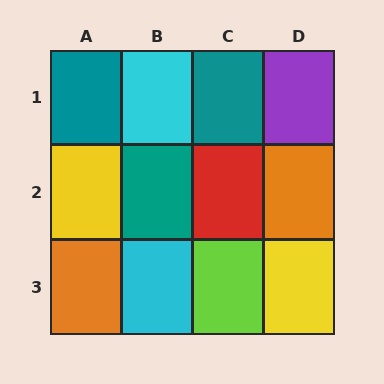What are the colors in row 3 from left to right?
Orange, cyan, lime, yellow.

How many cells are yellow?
2 cells are yellow.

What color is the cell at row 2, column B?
Teal.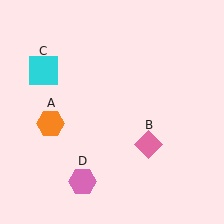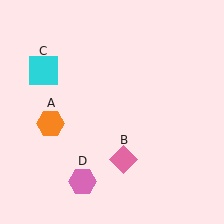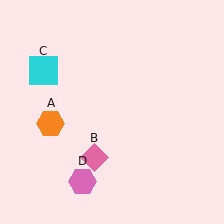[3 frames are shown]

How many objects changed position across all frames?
1 object changed position: pink diamond (object B).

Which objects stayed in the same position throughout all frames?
Orange hexagon (object A) and cyan square (object C) and pink hexagon (object D) remained stationary.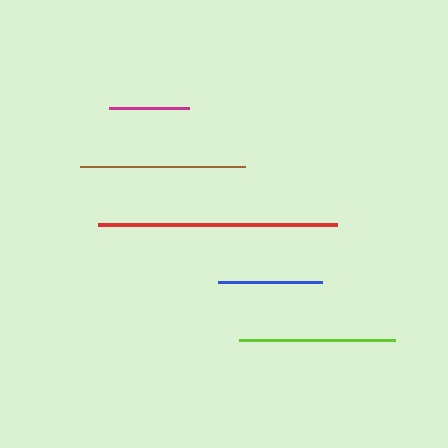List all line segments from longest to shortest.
From longest to shortest: red, brown, lime, blue, magenta.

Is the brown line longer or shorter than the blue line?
The brown line is longer than the blue line.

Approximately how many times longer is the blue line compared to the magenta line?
The blue line is approximately 1.3 times the length of the magenta line.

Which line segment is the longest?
The red line is the longest at approximately 239 pixels.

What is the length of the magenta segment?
The magenta segment is approximately 80 pixels long.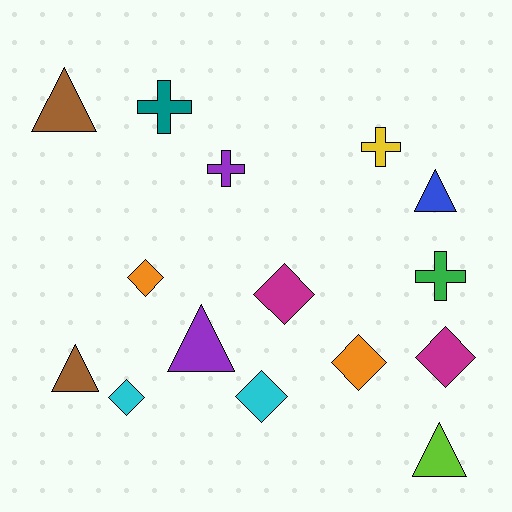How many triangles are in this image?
There are 5 triangles.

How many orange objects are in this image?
There are 2 orange objects.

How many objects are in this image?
There are 15 objects.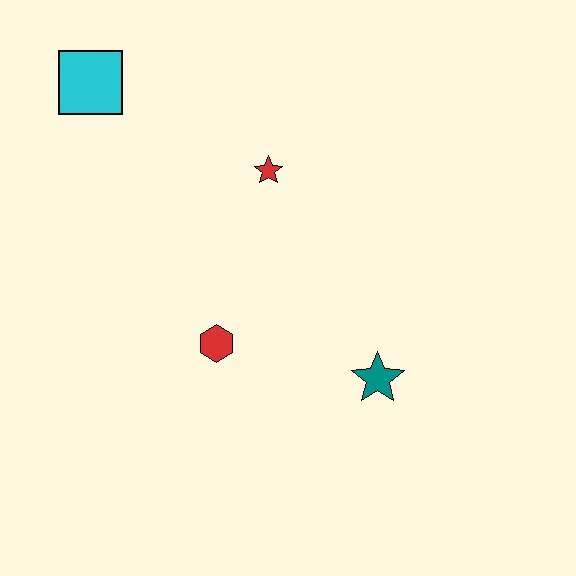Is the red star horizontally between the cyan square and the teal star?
Yes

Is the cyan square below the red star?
No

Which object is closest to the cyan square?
The red star is closest to the cyan square.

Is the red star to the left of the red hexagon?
No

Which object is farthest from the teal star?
The cyan square is farthest from the teal star.